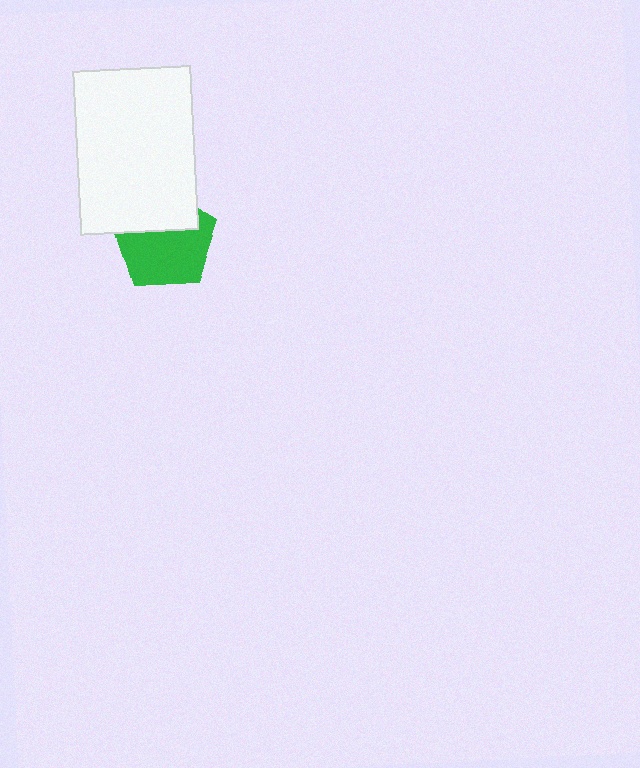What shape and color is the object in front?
The object in front is a white rectangle.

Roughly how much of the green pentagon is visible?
About half of it is visible (roughly 64%).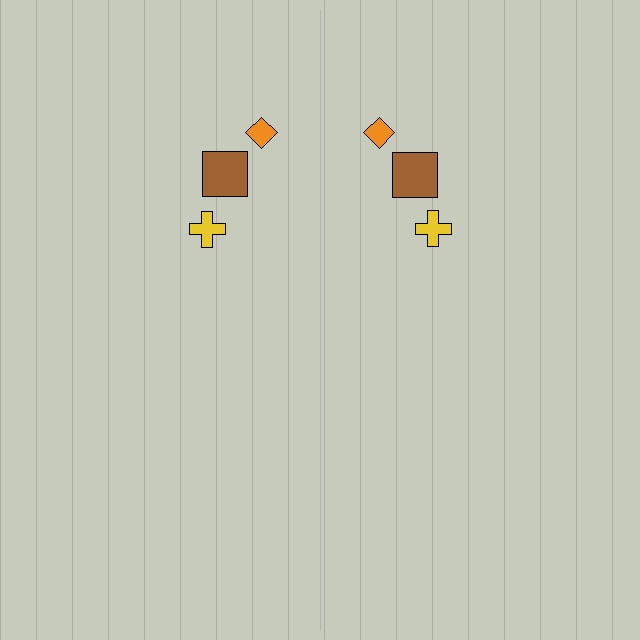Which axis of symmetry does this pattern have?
The pattern has a vertical axis of symmetry running through the center of the image.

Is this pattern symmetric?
Yes, this pattern has bilateral (reflection) symmetry.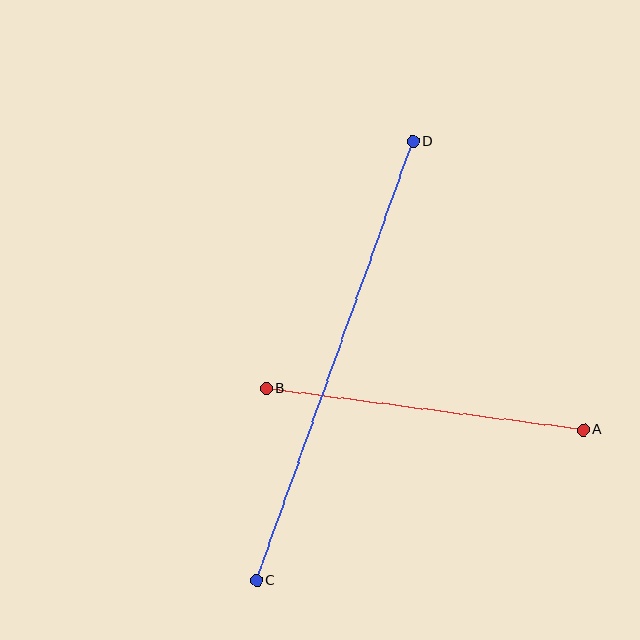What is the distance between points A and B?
The distance is approximately 320 pixels.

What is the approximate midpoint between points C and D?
The midpoint is at approximately (335, 361) pixels.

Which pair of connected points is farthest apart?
Points C and D are farthest apart.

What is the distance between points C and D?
The distance is approximately 466 pixels.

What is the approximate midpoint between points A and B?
The midpoint is at approximately (424, 409) pixels.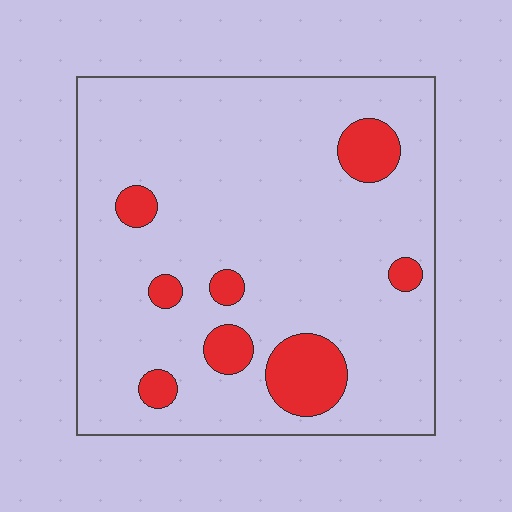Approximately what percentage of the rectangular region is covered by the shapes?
Approximately 15%.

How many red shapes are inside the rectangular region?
8.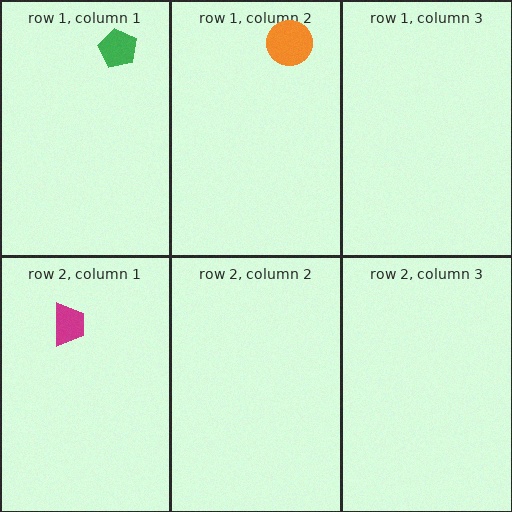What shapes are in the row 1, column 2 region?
The orange circle.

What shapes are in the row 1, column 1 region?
The green pentagon.